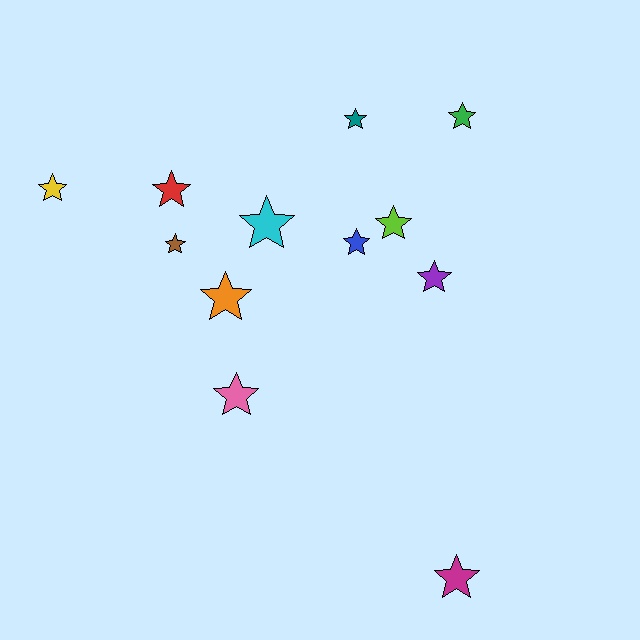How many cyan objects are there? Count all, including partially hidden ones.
There is 1 cyan object.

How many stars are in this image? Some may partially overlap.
There are 12 stars.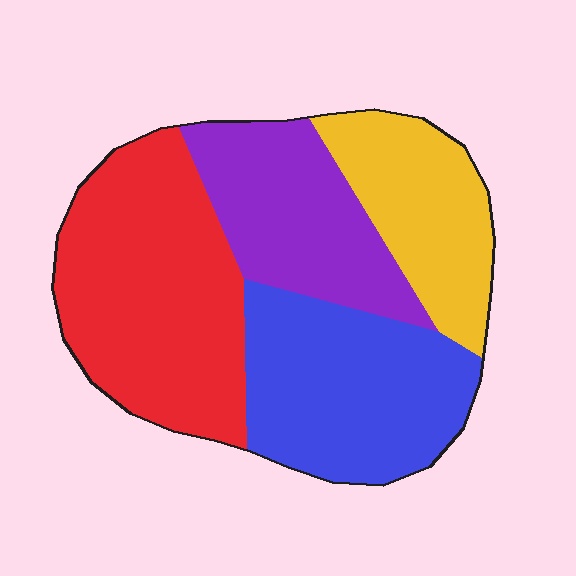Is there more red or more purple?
Red.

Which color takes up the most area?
Red, at roughly 35%.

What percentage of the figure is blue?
Blue takes up about one quarter (1/4) of the figure.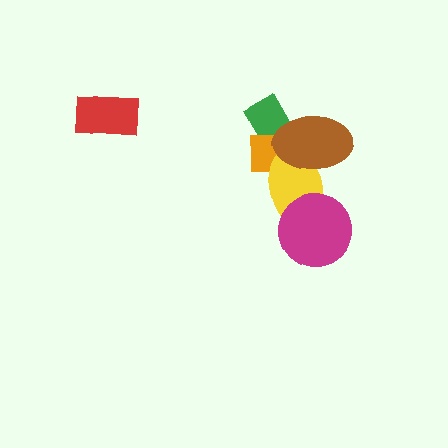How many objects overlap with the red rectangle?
0 objects overlap with the red rectangle.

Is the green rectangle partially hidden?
Yes, it is partially covered by another shape.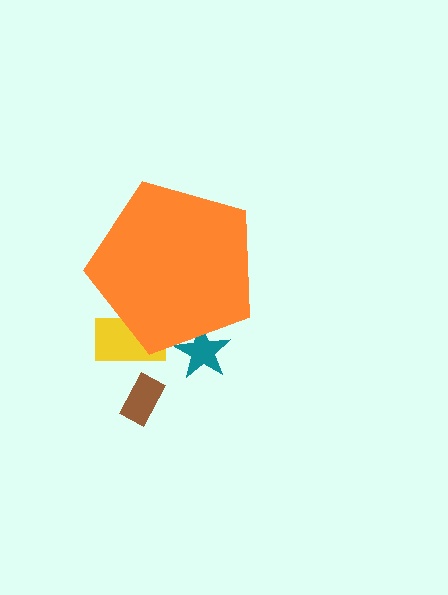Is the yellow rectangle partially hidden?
Yes, the yellow rectangle is partially hidden behind the orange pentagon.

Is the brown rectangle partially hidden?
No, the brown rectangle is fully visible.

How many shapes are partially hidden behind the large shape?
2 shapes are partially hidden.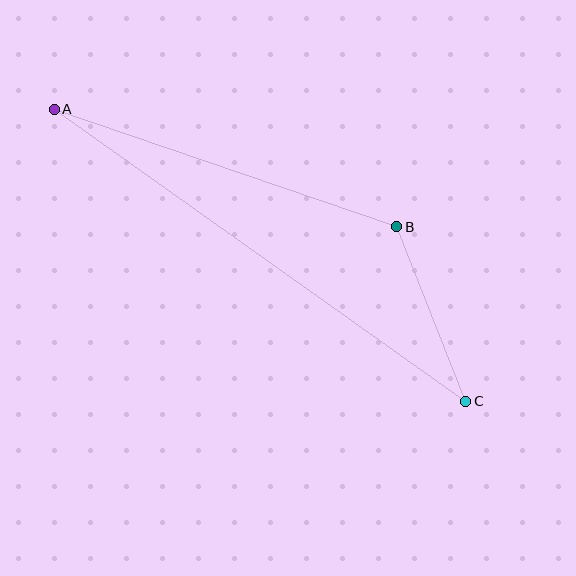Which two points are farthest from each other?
Points A and C are farthest from each other.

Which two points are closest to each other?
Points B and C are closest to each other.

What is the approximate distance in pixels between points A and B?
The distance between A and B is approximately 362 pixels.